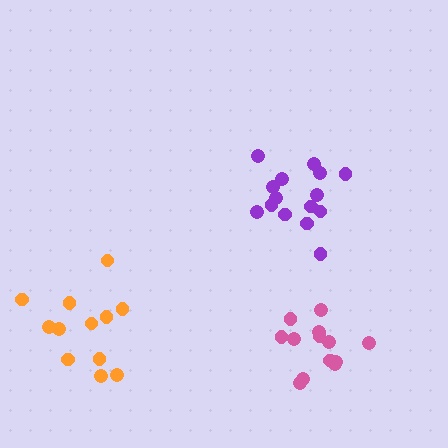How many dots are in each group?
Group 1: 12 dots, Group 2: 15 dots, Group 3: 13 dots (40 total).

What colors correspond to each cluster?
The clusters are colored: orange, purple, pink.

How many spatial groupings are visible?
There are 3 spatial groupings.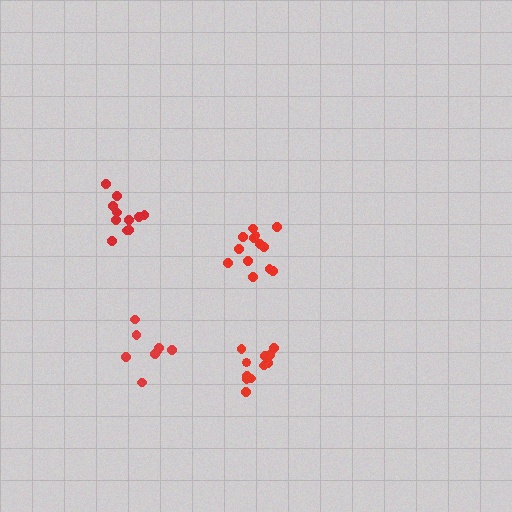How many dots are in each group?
Group 1: 13 dots, Group 2: 8 dots, Group 3: 12 dots, Group 4: 11 dots (44 total).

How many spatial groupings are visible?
There are 4 spatial groupings.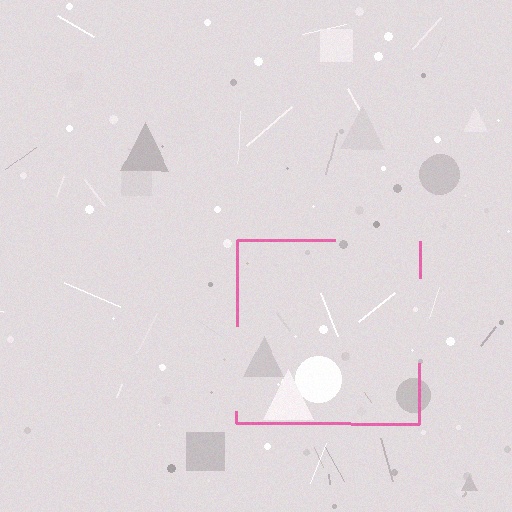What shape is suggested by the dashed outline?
The dashed outline suggests a square.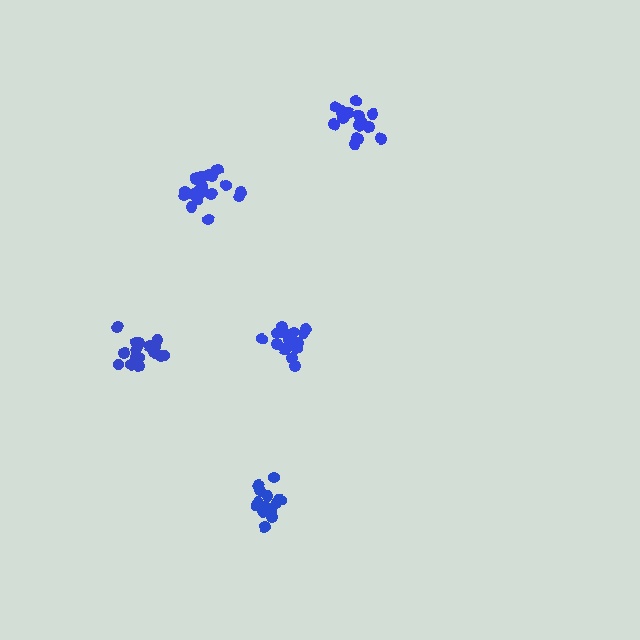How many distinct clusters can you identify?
There are 5 distinct clusters.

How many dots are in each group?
Group 1: 16 dots, Group 2: 21 dots, Group 3: 17 dots, Group 4: 16 dots, Group 5: 17 dots (87 total).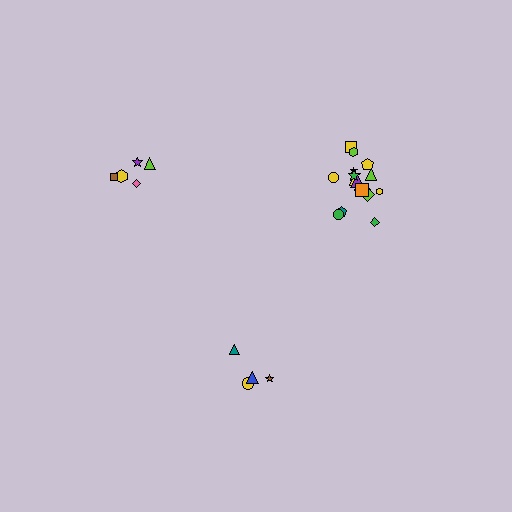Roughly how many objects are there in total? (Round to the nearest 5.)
Roughly 25 objects in total.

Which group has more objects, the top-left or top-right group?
The top-right group.